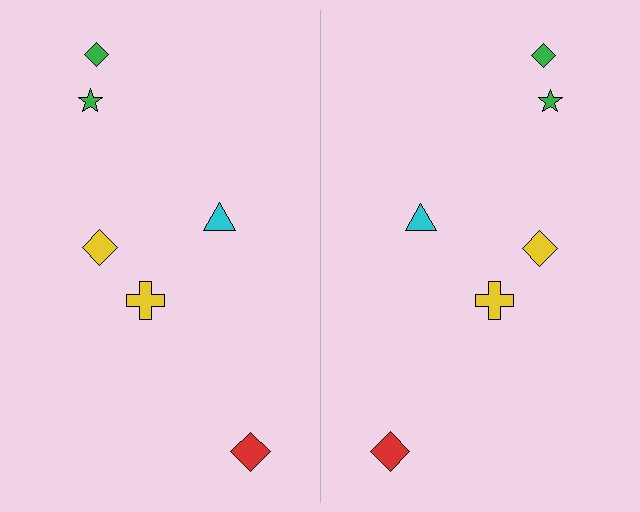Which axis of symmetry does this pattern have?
The pattern has a vertical axis of symmetry running through the center of the image.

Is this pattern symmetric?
Yes, this pattern has bilateral (reflection) symmetry.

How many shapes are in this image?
There are 12 shapes in this image.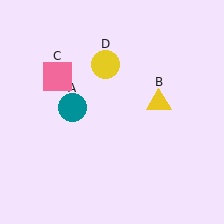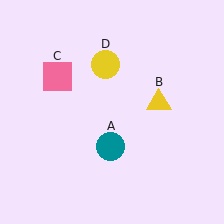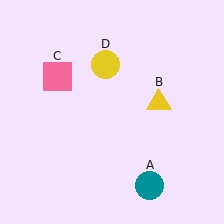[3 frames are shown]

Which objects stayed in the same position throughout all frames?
Yellow triangle (object B) and pink square (object C) and yellow circle (object D) remained stationary.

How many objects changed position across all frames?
1 object changed position: teal circle (object A).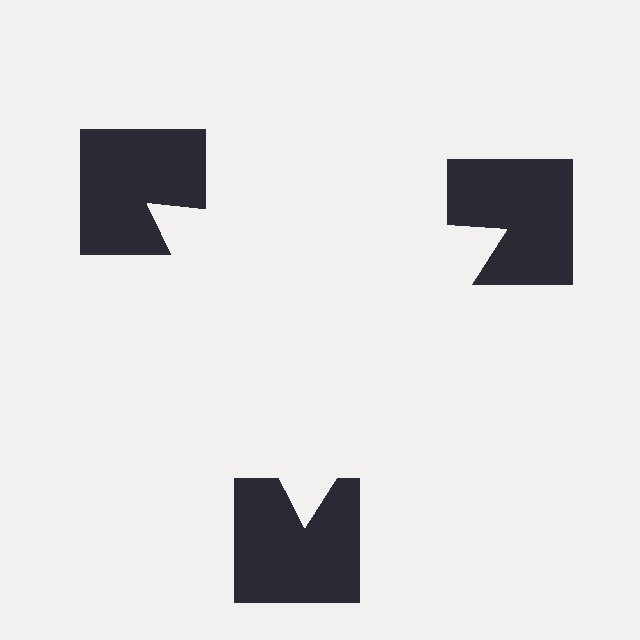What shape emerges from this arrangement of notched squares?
An illusory triangle — its edges are inferred from the aligned wedge cuts in the notched squares, not physically drawn.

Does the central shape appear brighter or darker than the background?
It typically appears slightly brighter than the background, even though no actual brightness change is drawn.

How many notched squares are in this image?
There are 3 — one at each vertex of the illusory triangle.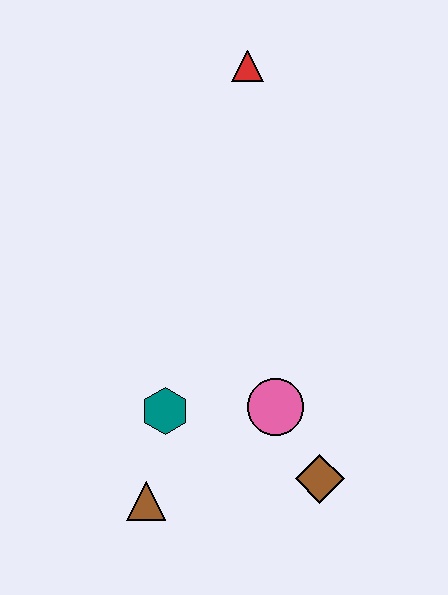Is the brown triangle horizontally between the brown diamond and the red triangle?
No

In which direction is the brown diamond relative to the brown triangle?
The brown diamond is to the right of the brown triangle.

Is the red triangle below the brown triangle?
No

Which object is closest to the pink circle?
The brown diamond is closest to the pink circle.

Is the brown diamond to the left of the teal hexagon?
No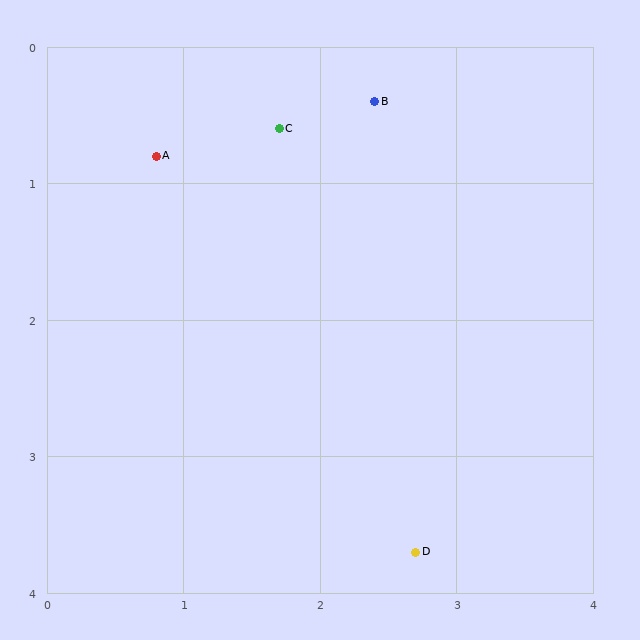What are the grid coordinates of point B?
Point B is at approximately (2.4, 0.4).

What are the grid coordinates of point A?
Point A is at approximately (0.8, 0.8).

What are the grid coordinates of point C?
Point C is at approximately (1.7, 0.6).